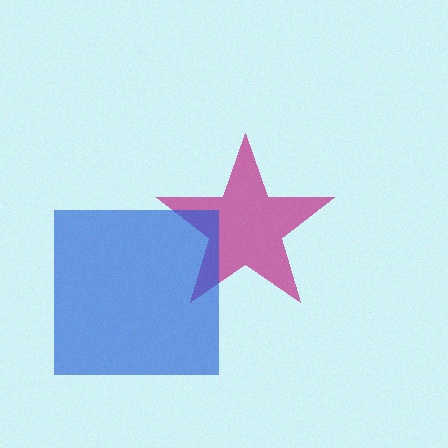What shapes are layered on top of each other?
The layered shapes are: a magenta star, a blue square.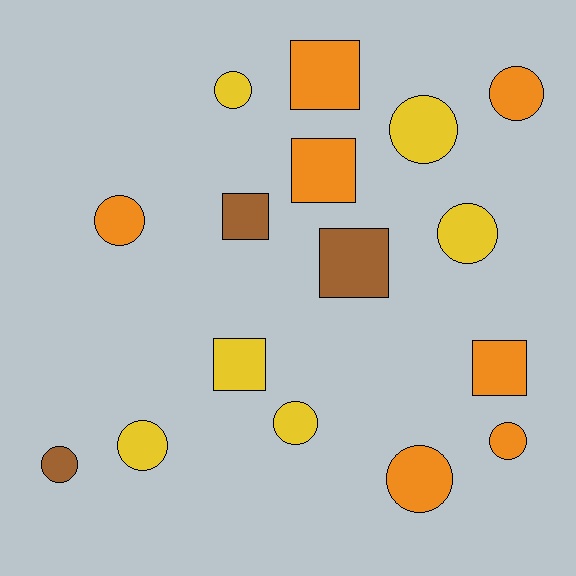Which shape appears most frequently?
Circle, with 10 objects.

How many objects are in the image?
There are 16 objects.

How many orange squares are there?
There are 3 orange squares.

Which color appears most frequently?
Orange, with 7 objects.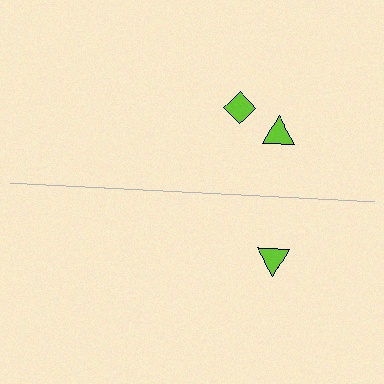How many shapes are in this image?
There are 3 shapes in this image.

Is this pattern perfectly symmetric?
No, the pattern is not perfectly symmetric. A lime diamond is missing from the bottom side.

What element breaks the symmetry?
A lime diamond is missing from the bottom side.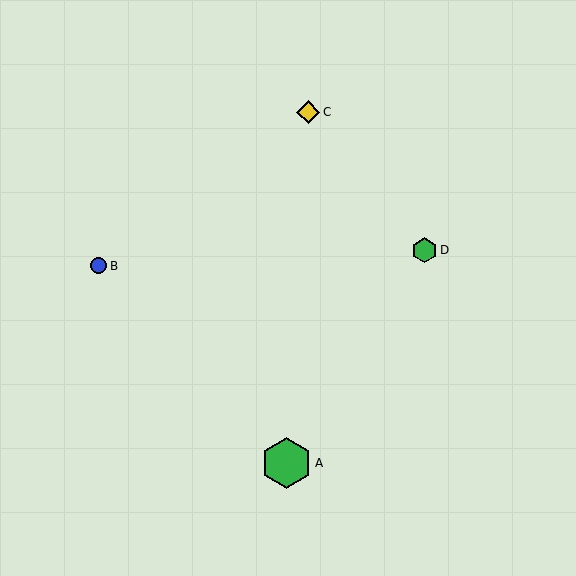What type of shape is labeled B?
Shape B is a blue circle.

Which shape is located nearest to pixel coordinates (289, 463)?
The green hexagon (labeled A) at (287, 463) is nearest to that location.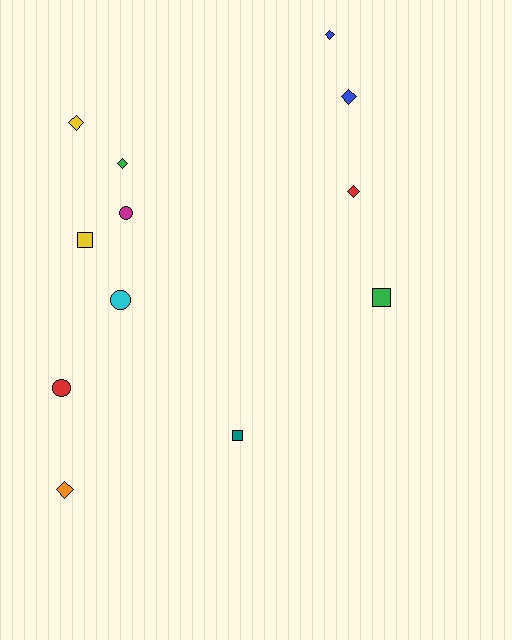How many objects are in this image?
There are 12 objects.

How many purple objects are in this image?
There are no purple objects.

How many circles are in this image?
There are 3 circles.